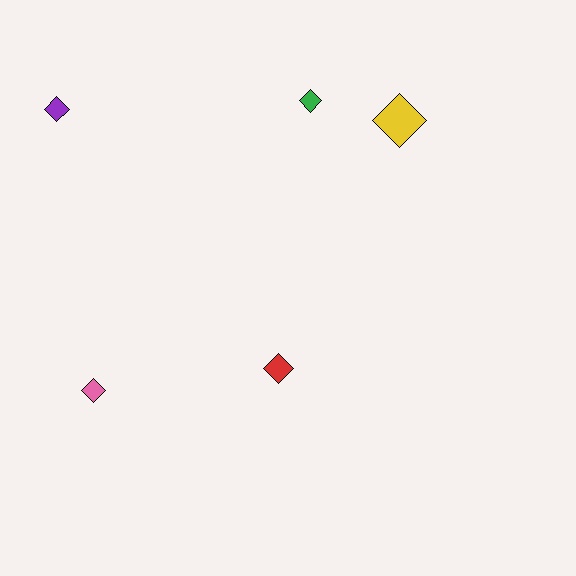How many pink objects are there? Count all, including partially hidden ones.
There is 1 pink object.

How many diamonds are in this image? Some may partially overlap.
There are 5 diamonds.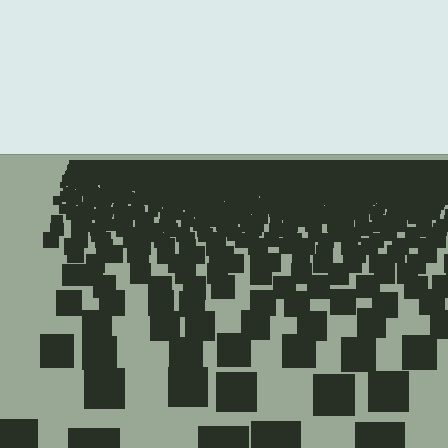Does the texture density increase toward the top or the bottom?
Density increases toward the top.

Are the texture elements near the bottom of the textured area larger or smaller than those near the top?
Larger. Near the bottom, elements are closer to the viewer and appear at a bigger on-screen size.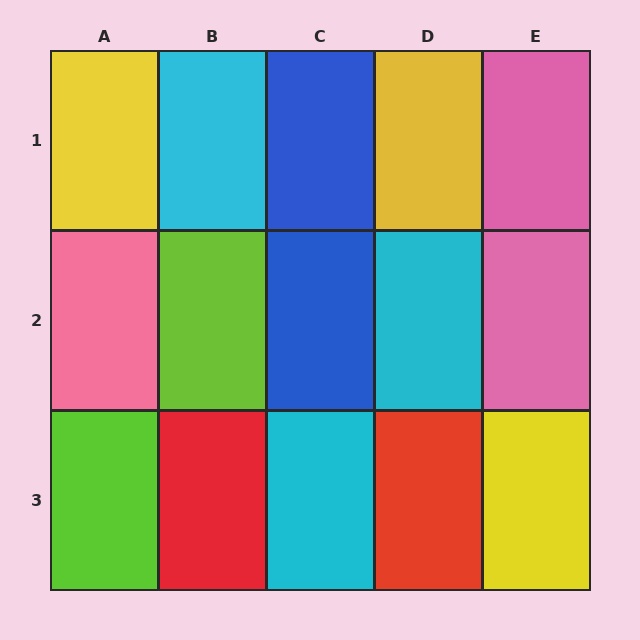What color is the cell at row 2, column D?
Cyan.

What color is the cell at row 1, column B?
Cyan.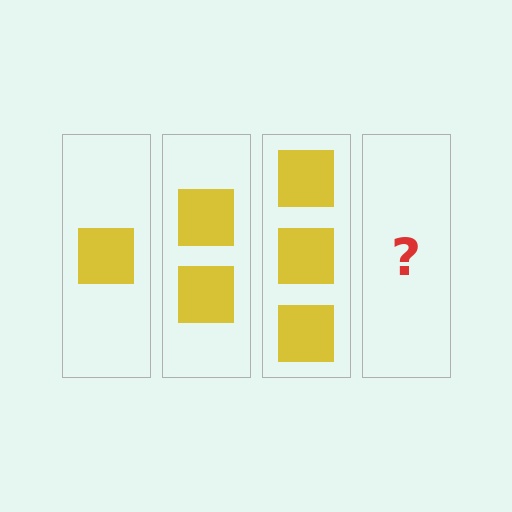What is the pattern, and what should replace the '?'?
The pattern is that each step adds one more square. The '?' should be 4 squares.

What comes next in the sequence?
The next element should be 4 squares.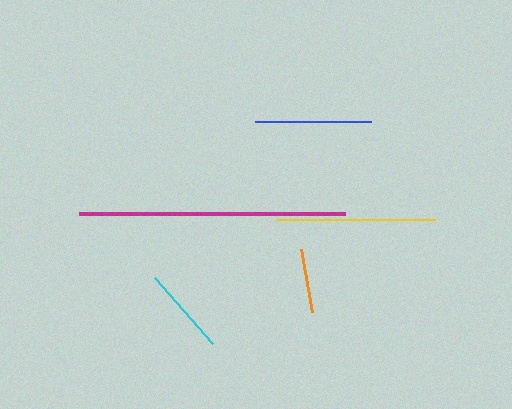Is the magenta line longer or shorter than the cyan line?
The magenta line is longer than the cyan line.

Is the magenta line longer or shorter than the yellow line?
The magenta line is longer than the yellow line.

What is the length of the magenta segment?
The magenta segment is approximately 267 pixels long.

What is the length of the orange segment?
The orange segment is approximately 63 pixels long.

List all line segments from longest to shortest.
From longest to shortest: magenta, yellow, blue, cyan, orange.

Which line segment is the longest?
The magenta line is the longest at approximately 267 pixels.